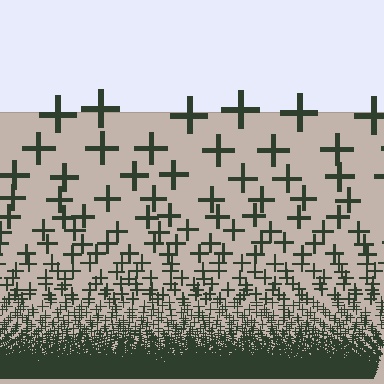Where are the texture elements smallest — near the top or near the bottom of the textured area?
Near the bottom.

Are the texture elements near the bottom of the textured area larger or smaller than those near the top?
Smaller. The gradient is inverted — elements near the bottom are smaller and denser.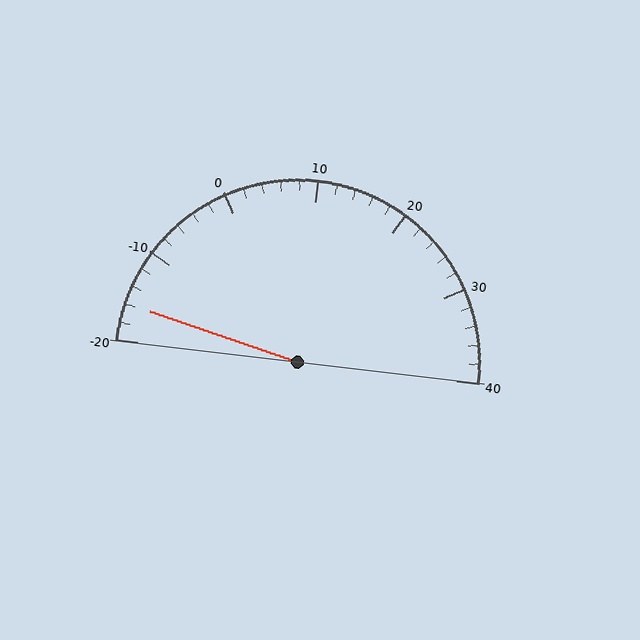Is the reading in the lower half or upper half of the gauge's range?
The reading is in the lower half of the range (-20 to 40).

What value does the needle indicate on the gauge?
The needle indicates approximately -16.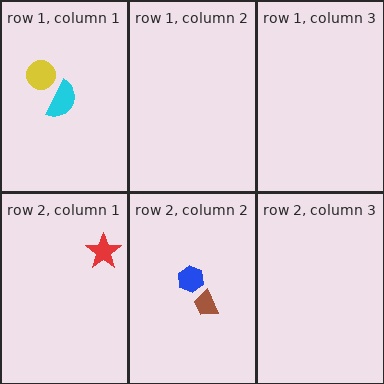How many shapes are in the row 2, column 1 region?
1.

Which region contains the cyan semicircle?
The row 1, column 1 region.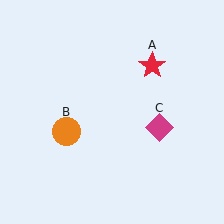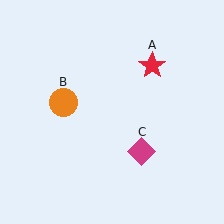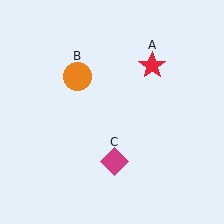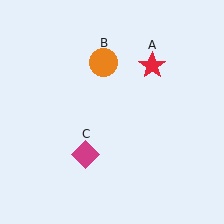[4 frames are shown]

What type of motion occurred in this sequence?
The orange circle (object B), magenta diamond (object C) rotated clockwise around the center of the scene.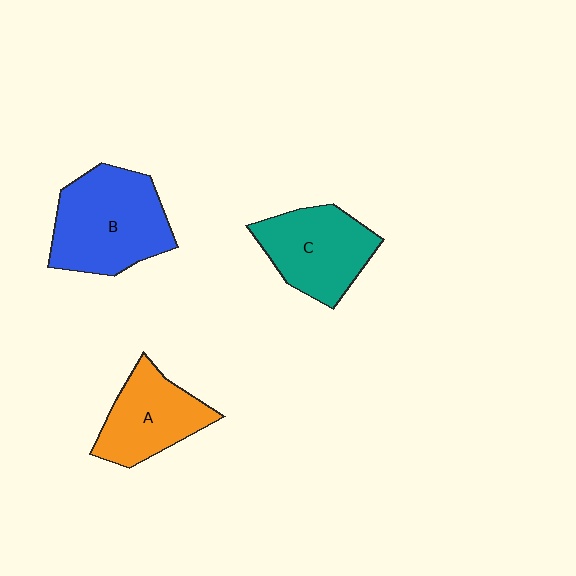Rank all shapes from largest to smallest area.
From largest to smallest: B (blue), C (teal), A (orange).